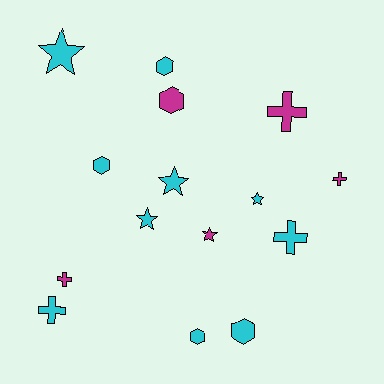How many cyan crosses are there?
There are 2 cyan crosses.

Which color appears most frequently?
Cyan, with 10 objects.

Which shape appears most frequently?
Star, with 5 objects.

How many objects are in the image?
There are 15 objects.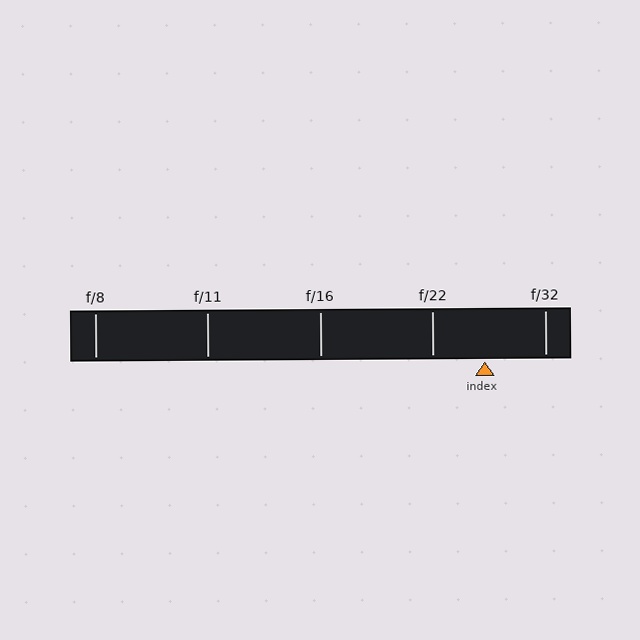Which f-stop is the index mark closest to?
The index mark is closest to f/22.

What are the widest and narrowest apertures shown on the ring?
The widest aperture shown is f/8 and the narrowest is f/32.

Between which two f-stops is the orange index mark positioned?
The index mark is between f/22 and f/32.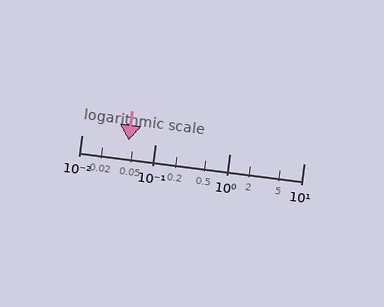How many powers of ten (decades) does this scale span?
The scale spans 3 decades, from 0.01 to 10.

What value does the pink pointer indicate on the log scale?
The pointer indicates approximately 0.043.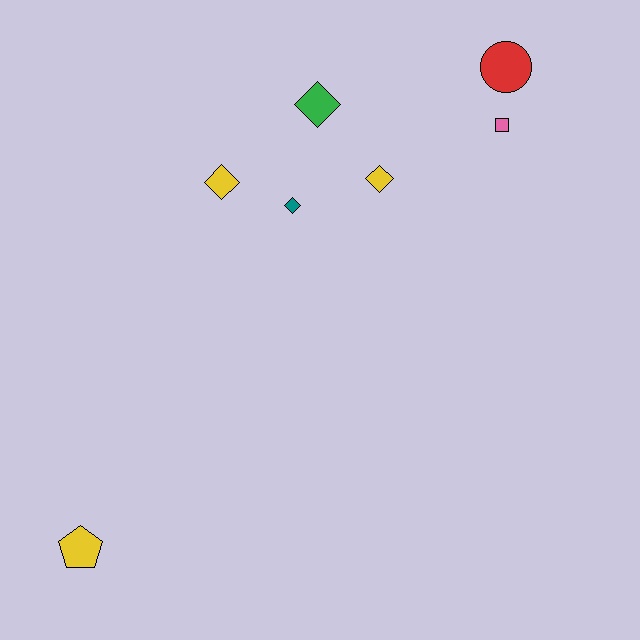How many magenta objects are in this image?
There are no magenta objects.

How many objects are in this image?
There are 7 objects.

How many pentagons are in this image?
There is 1 pentagon.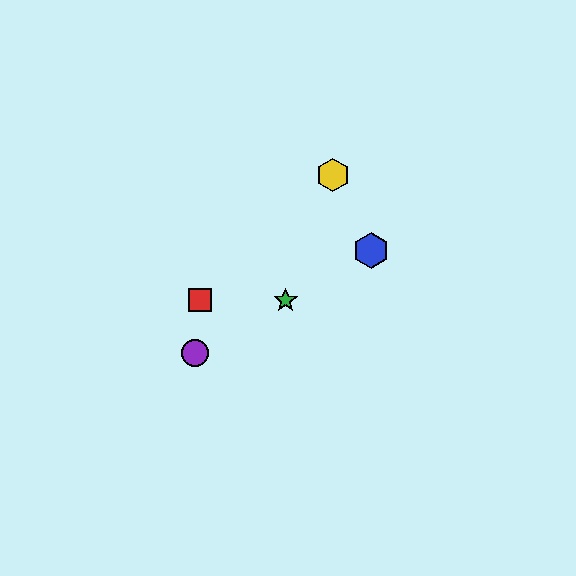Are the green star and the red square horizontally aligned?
Yes, both are at y≈300.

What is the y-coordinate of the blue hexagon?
The blue hexagon is at y≈250.